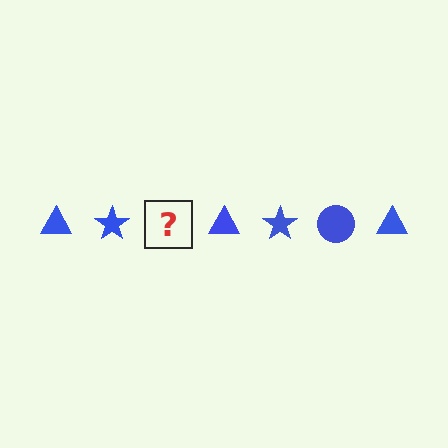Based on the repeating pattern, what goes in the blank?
The blank should be a blue circle.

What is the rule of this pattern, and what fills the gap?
The rule is that the pattern cycles through triangle, star, circle shapes in blue. The gap should be filled with a blue circle.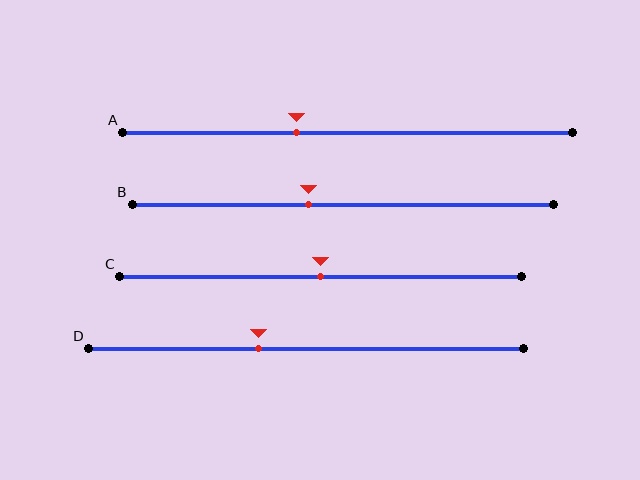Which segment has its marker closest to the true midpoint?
Segment C has its marker closest to the true midpoint.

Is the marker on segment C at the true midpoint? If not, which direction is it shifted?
Yes, the marker on segment C is at the true midpoint.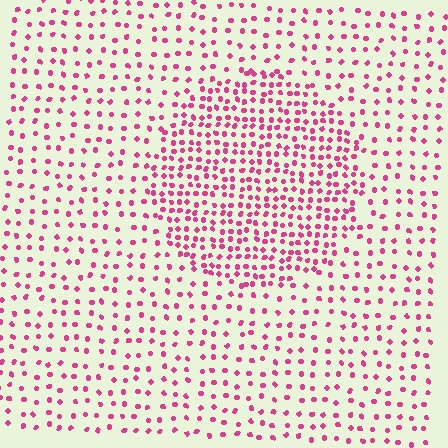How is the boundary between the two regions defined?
The boundary is defined by a change in element density (approximately 2.1x ratio). All elements are the same color, size, and shape.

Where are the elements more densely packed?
The elements are more densely packed inside the circle boundary.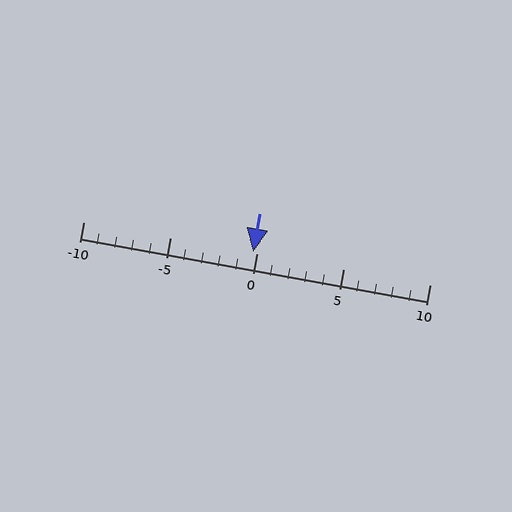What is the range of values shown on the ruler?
The ruler shows values from -10 to 10.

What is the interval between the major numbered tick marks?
The major tick marks are spaced 5 units apart.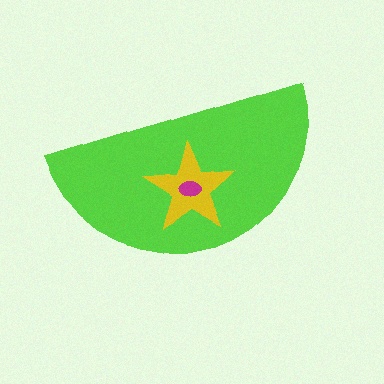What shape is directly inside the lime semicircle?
The yellow star.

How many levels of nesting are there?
3.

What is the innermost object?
The magenta ellipse.